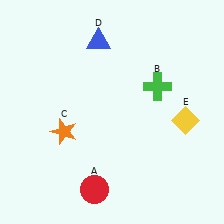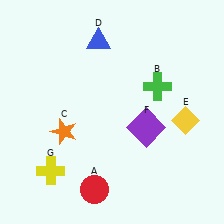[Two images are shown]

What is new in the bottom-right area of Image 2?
A purple square (F) was added in the bottom-right area of Image 2.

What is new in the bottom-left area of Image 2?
A yellow cross (G) was added in the bottom-left area of Image 2.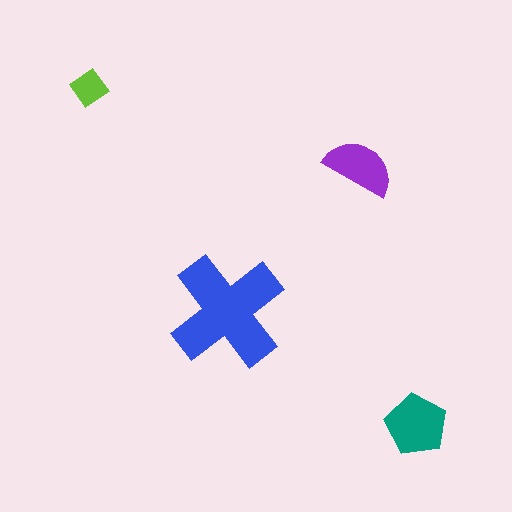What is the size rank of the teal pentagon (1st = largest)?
2nd.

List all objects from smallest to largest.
The lime diamond, the purple semicircle, the teal pentagon, the blue cross.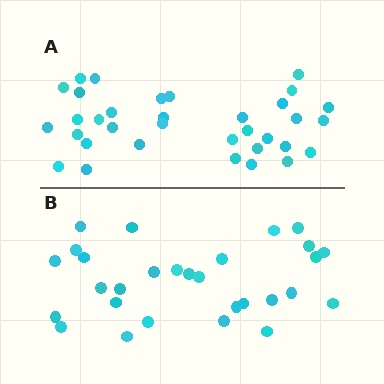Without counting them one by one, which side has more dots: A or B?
Region A (the top region) has more dots.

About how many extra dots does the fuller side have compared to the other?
Region A has about 5 more dots than region B.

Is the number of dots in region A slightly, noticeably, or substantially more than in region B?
Region A has only slightly more — the two regions are fairly close. The ratio is roughly 1.2 to 1.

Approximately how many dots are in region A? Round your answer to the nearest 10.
About 30 dots. (The exact count is 34, which rounds to 30.)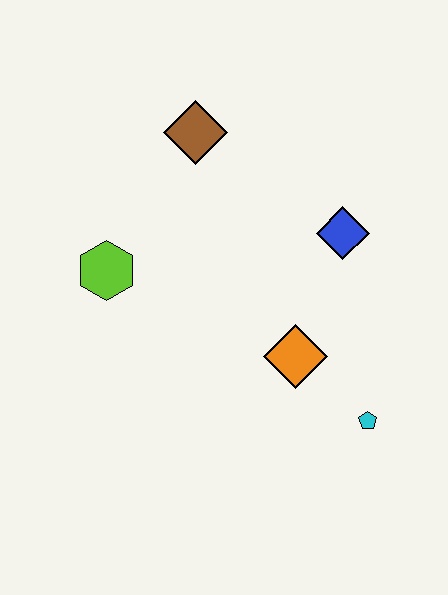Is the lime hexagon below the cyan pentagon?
No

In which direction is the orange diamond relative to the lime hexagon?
The orange diamond is to the right of the lime hexagon.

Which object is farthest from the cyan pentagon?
The brown diamond is farthest from the cyan pentagon.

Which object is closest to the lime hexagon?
The brown diamond is closest to the lime hexagon.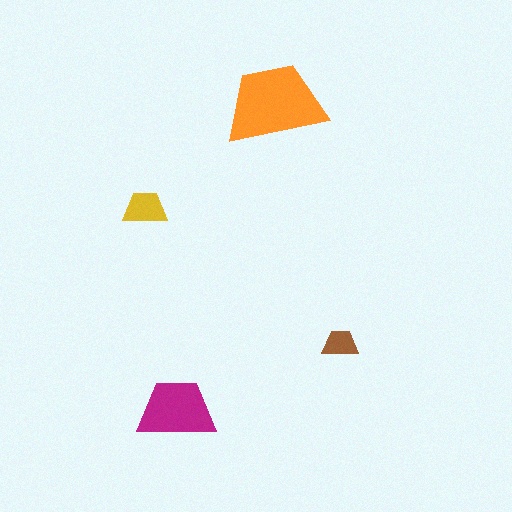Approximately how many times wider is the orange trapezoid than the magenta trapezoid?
About 1.5 times wider.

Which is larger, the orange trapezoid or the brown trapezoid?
The orange one.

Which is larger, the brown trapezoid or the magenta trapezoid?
The magenta one.